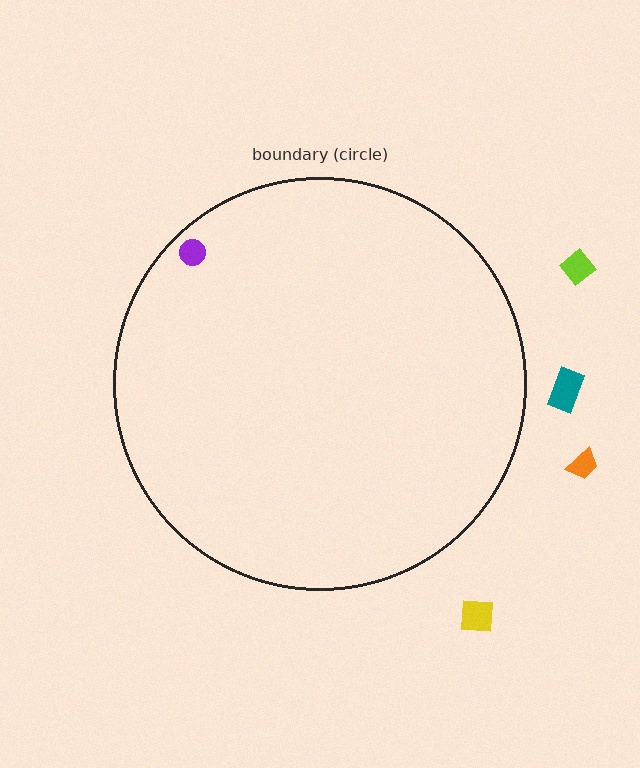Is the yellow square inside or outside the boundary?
Outside.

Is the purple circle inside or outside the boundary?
Inside.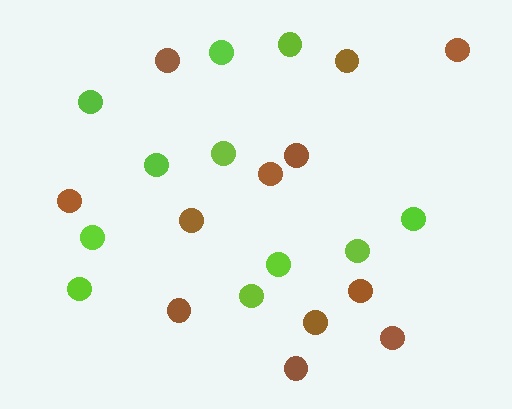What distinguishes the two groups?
There are 2 groups: one group of brown circles (12) and one group of lime circles (11).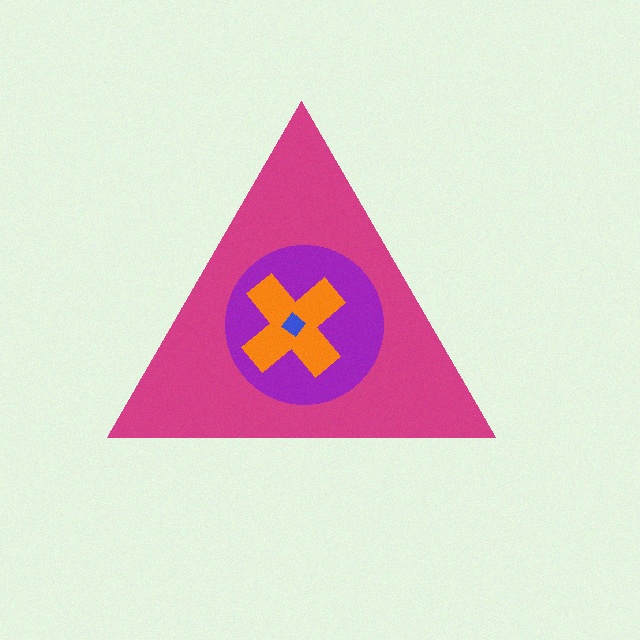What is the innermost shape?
The blue diamond.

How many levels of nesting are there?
4.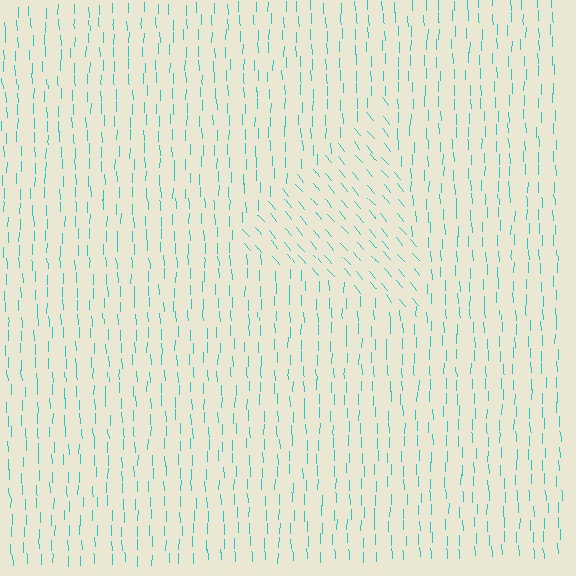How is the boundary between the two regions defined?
The boundary is defined purely by a change in line orientation (approximately 39 degrees difference). All lines are the same color and thickness.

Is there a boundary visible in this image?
Yes, there is a texture boundary formed by a change in line orientation.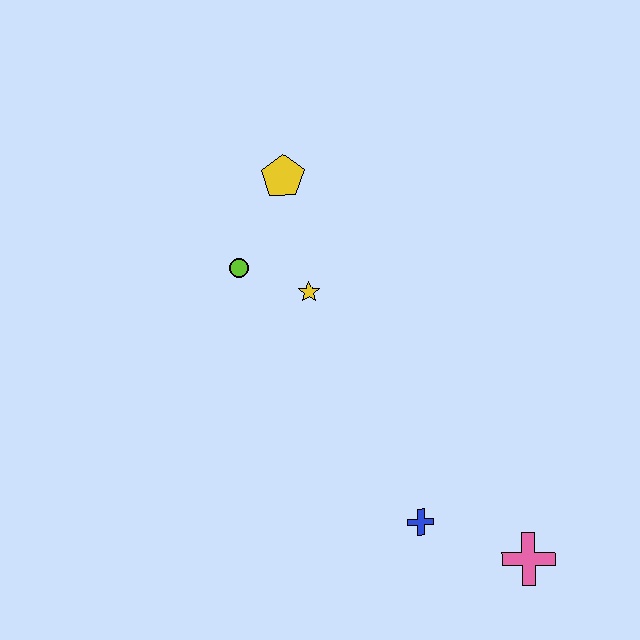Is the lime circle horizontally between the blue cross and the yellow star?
No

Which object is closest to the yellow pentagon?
The lime circle is closest to the yellow pentagon.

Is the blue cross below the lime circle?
Yes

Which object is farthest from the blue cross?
The yellow pentagon is farthest from the blue cross.